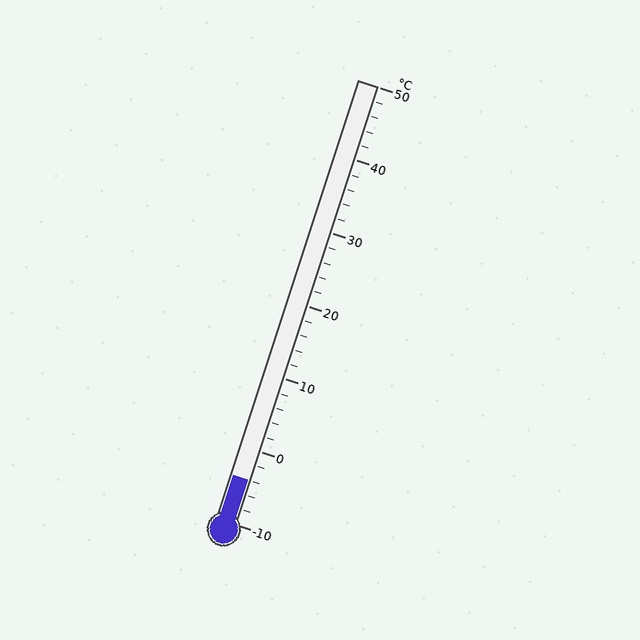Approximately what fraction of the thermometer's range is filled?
The thermometer is filled to approximately 10% of its range.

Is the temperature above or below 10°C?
The temperature is below 10°C.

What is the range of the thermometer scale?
The thermometer scale ranges from -10°C to 50°C.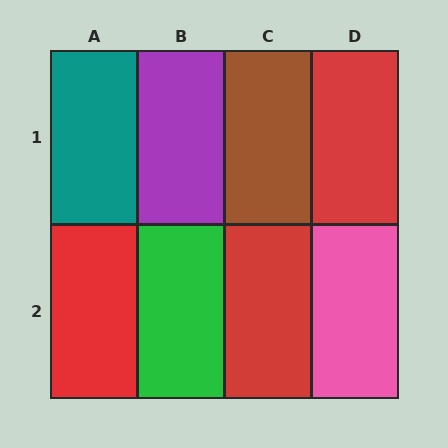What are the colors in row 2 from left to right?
Red, green, red, pink.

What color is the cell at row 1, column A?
Teal.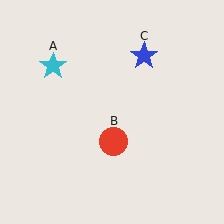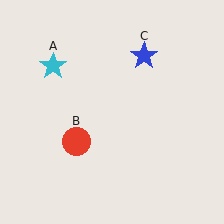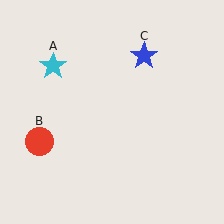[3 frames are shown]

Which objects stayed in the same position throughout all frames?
Cyan star (object A) and blue star (object C) remained stationary.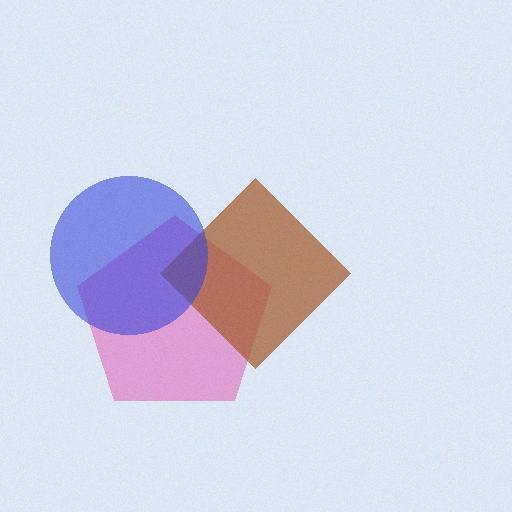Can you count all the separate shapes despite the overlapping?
Yes, there are 3 separate shapes.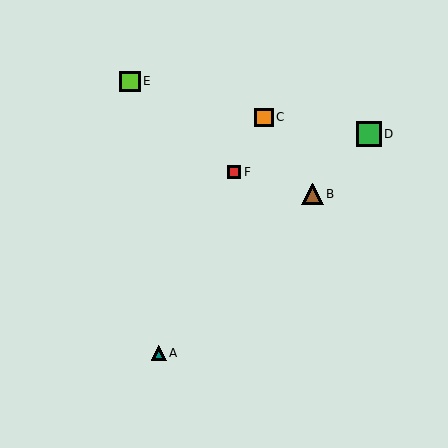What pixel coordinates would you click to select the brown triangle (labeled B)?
Click at (313, 194) to select the brown triangle B.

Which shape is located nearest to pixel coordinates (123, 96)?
The lime square (labeled E) at (130, 81) is nearest to that location.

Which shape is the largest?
The green square (labeled D) is the largest.